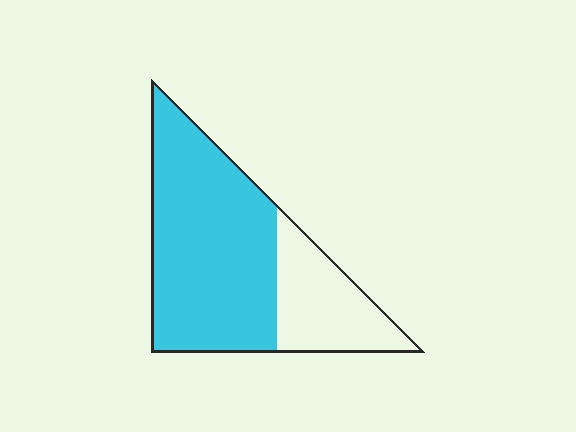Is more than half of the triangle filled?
Yes.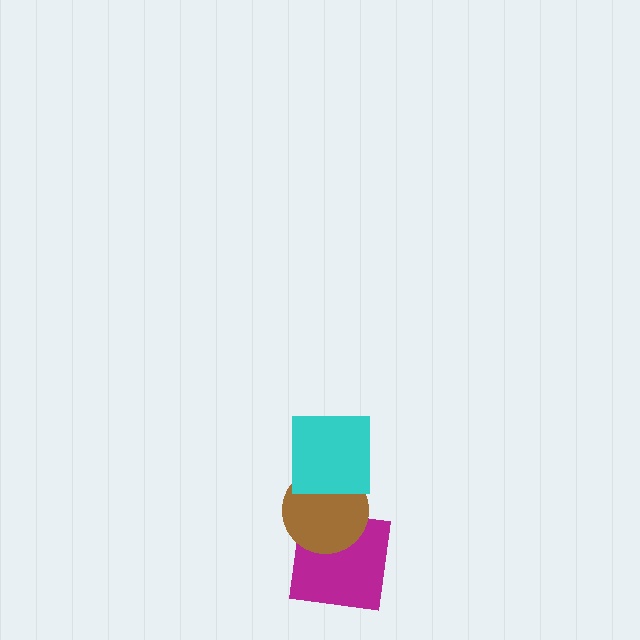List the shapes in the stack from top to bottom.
From top to bottom: the cyan square, the brown circle, the magenta square.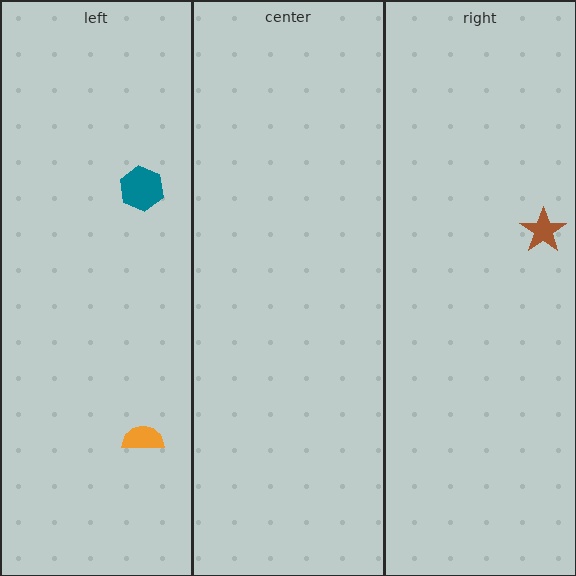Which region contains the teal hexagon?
The left region.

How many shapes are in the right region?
1.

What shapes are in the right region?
The brown star.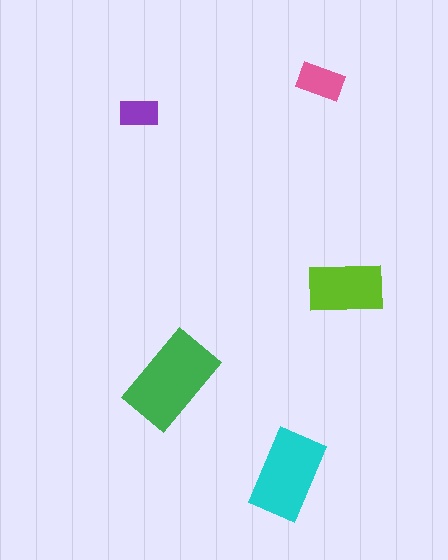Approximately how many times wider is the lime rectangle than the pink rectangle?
About 1.5 times wider.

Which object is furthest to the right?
The lime rectangle is rightmost.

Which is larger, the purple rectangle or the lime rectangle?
The lime one.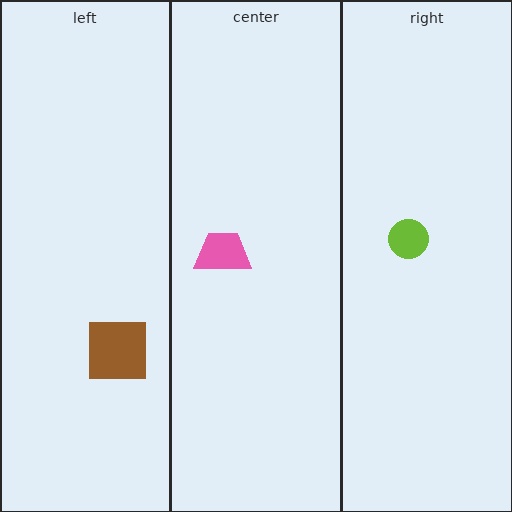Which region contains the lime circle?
The right region.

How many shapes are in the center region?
1.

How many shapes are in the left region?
1.